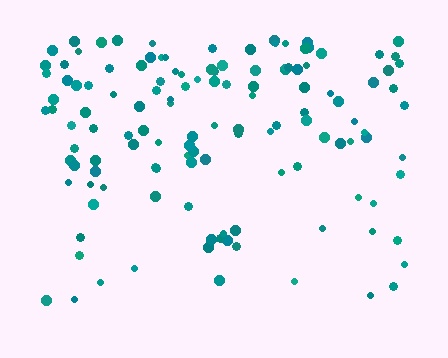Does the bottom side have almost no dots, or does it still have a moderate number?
Still a moderate number, just noticeably fewer than the top.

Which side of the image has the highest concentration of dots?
The top.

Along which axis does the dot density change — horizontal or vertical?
Vertical.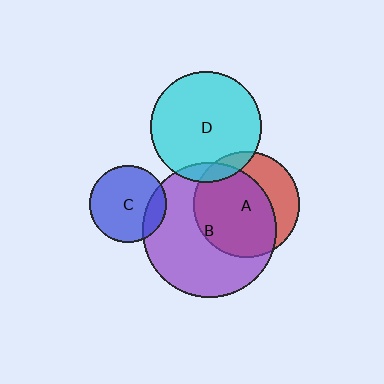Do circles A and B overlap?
Yes.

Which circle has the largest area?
Circle B (purple).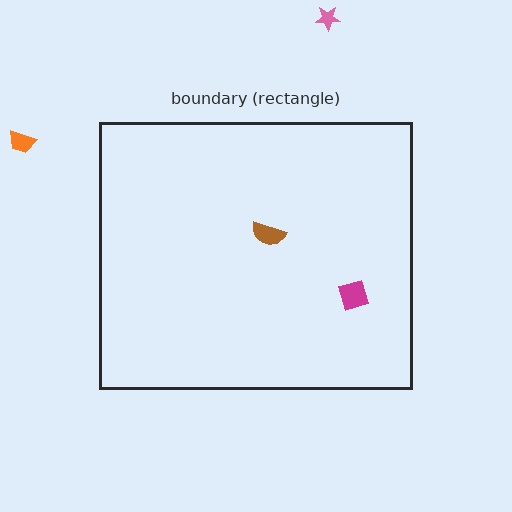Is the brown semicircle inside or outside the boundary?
Inside.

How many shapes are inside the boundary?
2 inside, 2 outside.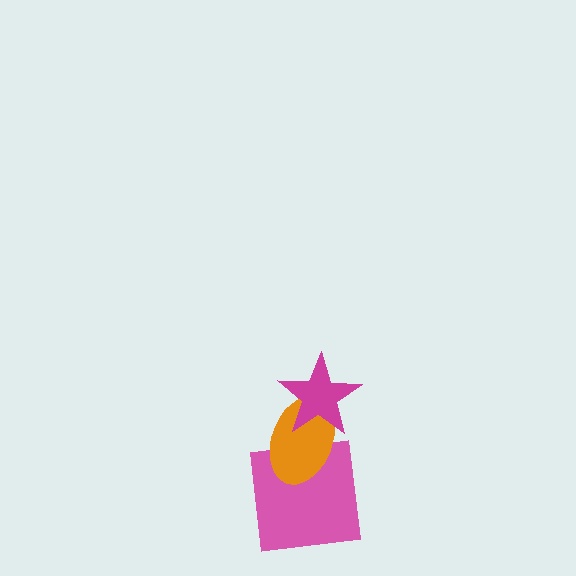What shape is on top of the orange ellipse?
The magenta star is on top of the orange ellipse.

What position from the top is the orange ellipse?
The orange ellipse is 2nd from the top.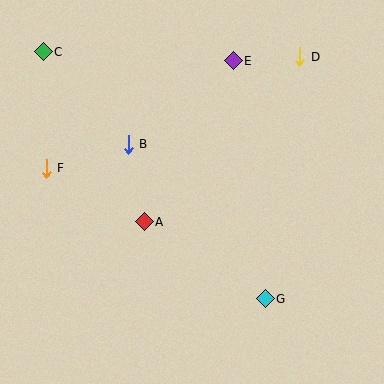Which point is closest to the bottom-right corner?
Point G is closest to the bottom-right corner.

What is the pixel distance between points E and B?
The distance between E and B is 135 pixels.